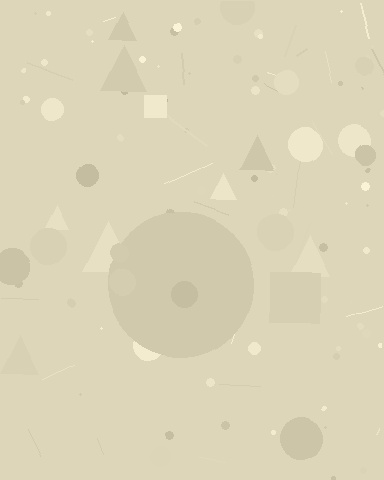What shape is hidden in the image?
A circle is hidden in the image.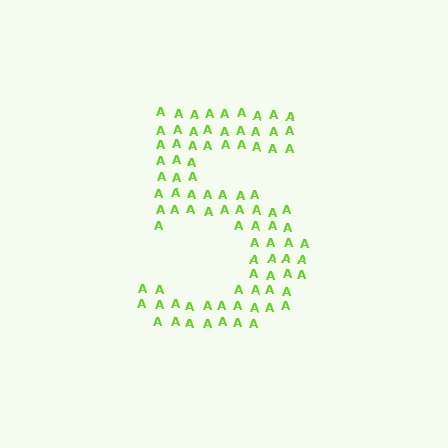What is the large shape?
The large shape is the digit 5.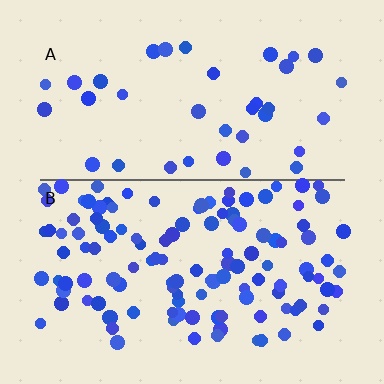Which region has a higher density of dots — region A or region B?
B (the bottom).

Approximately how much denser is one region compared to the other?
Approximately 3.0× — region B over region A.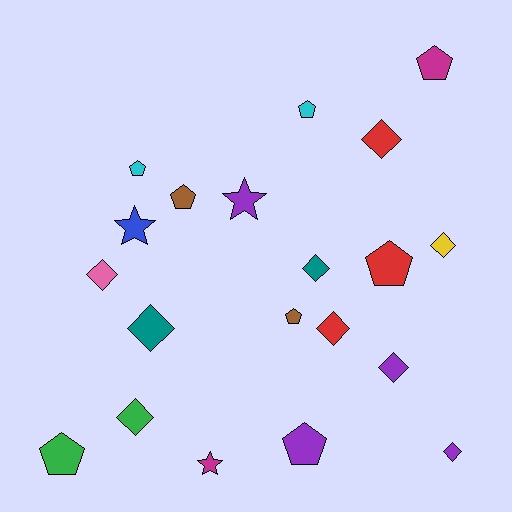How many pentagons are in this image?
There are 8 pentagons.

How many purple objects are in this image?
There are 4 purple objects.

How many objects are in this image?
There are 20 objects.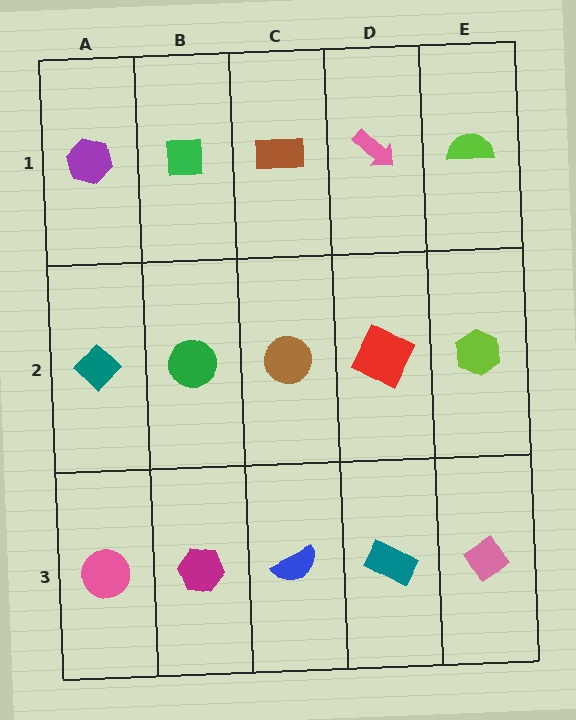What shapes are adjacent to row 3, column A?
A teal diamond (row 2, column A), a magenta hexagon (row 3, column B).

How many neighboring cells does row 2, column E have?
3.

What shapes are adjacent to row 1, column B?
A green circle (row 2, column B), a purple hexagon (row 1, column A), a brown rectangle (row 1, column C).